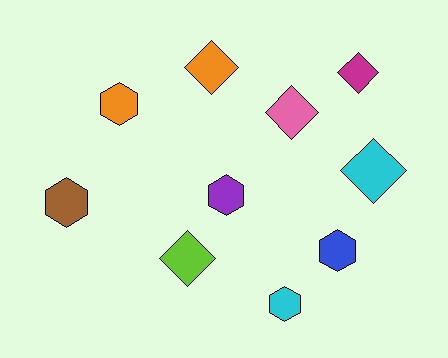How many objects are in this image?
There are 10 objects.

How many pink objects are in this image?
There is 1 pink object.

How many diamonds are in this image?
There are 5 diamonds.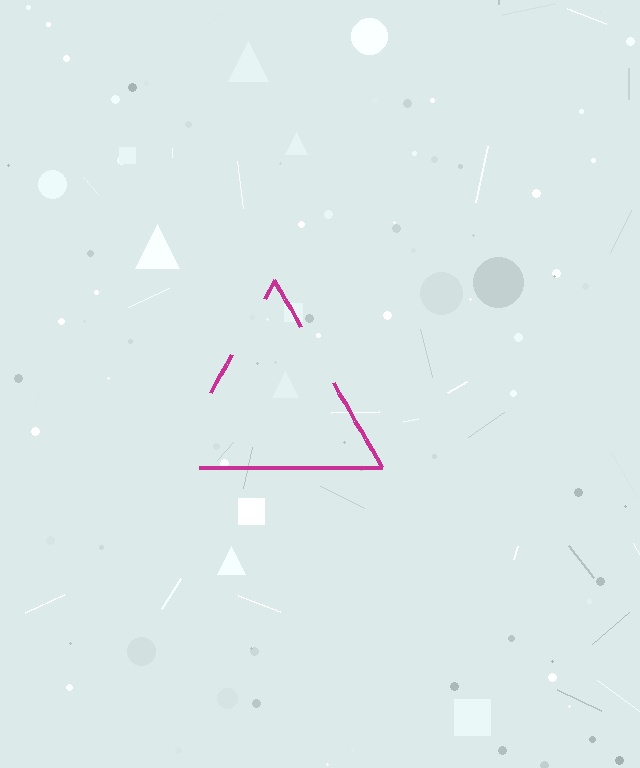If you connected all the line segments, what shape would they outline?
They would outline a triangle.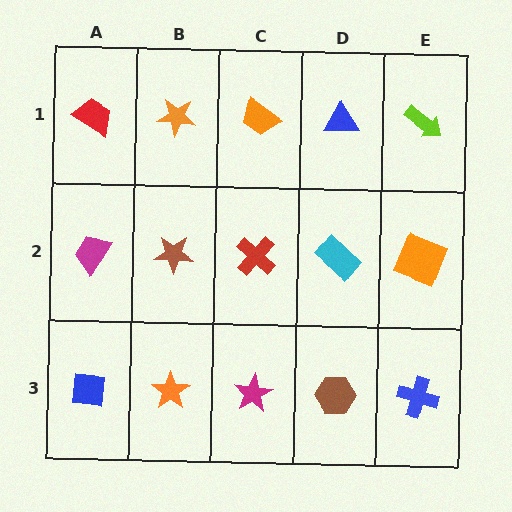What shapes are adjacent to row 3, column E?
An orange square (row 2, column E), a brown hexagon (row 3, column D).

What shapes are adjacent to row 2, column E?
A lime arrow (row 1, column E), a blue cross (row 3, column E), a cyan rectangle (row 2, column D).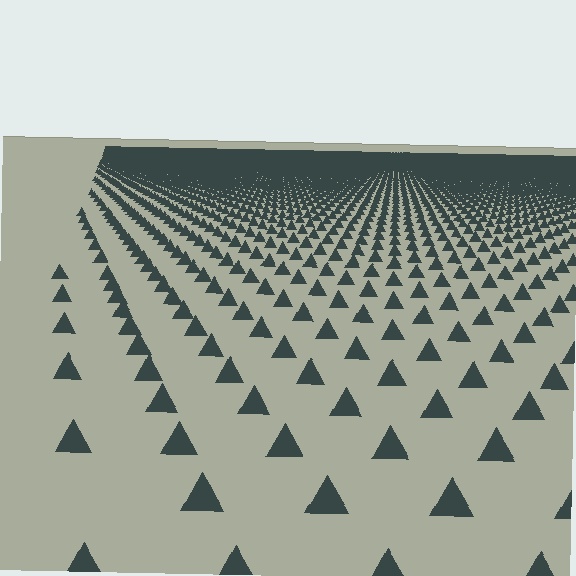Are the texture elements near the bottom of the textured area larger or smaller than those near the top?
Larger. Near the bottom, elements are closer to the viewer and appear at a bigger on-screen size.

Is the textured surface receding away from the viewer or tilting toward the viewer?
The surface is receding away from the viewer. Texture elements get smaller and denser toward the top.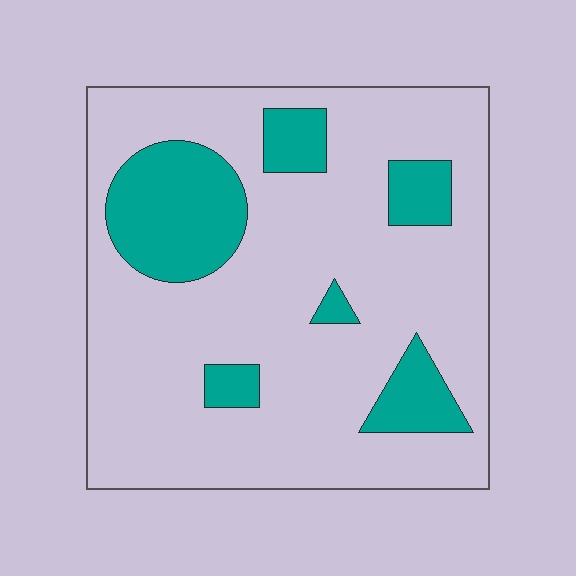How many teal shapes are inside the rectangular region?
6.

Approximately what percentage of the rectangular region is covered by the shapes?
Approximately 20%.